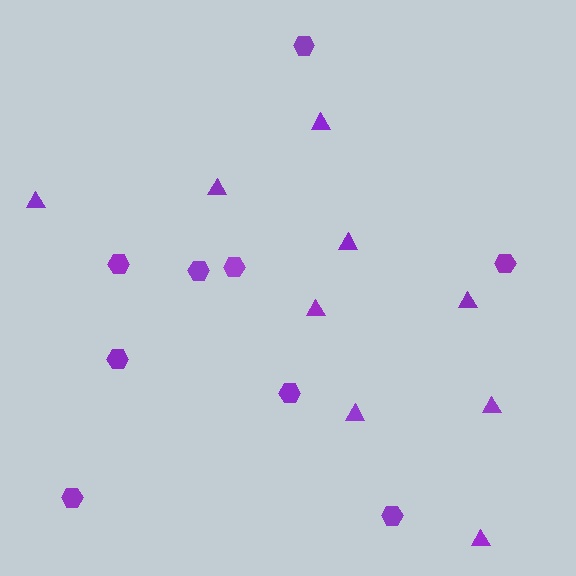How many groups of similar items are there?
There are 2 groups: one group of triangles (9) and one group of hexagons (9).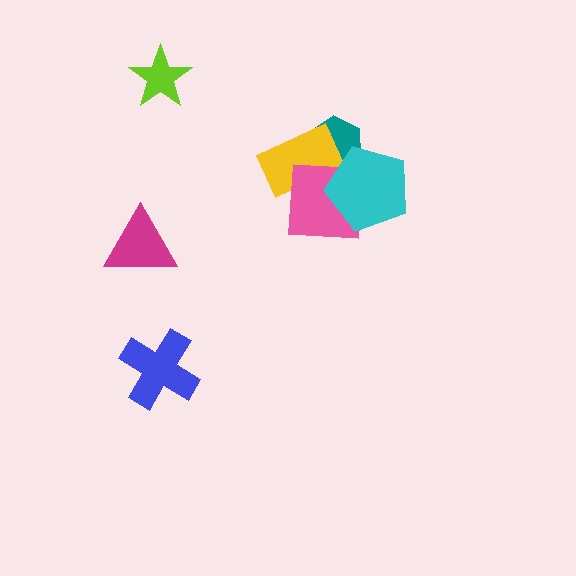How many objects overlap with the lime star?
0 objects overlap with the lime star.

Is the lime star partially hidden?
No, no other shape covers it.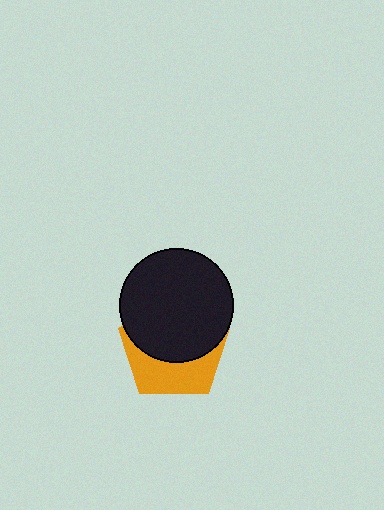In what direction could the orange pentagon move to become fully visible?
The orange pentagon could move down. That would shift it out from behind the black circle entirely.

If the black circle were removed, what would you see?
You would see the complete orange pentagon.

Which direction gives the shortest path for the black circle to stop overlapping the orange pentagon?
Moving up gives the shortest separation.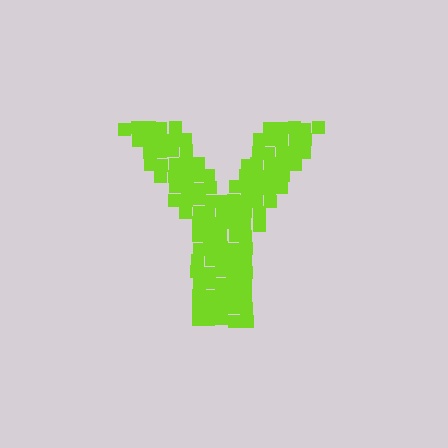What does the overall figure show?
The overall figure shows the letter Y.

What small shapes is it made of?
It is made of small squares.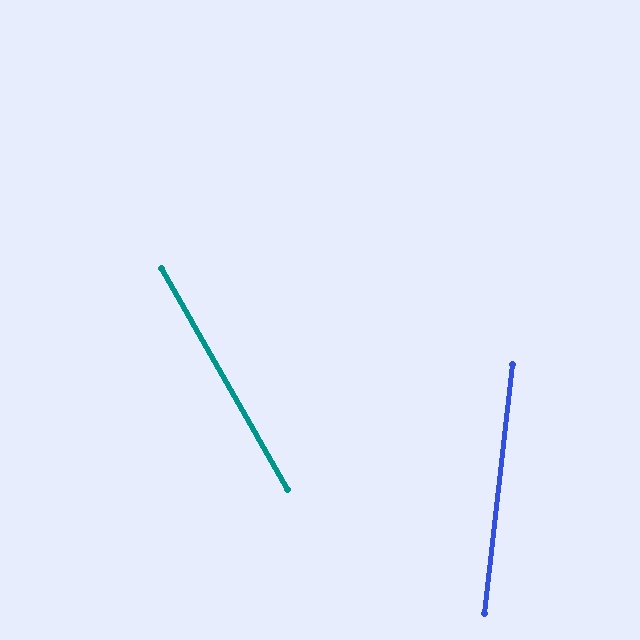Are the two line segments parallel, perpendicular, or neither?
Neither parallel nor perpendicular — they differ by about 36°.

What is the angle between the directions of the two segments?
Approximately 36 degrees.